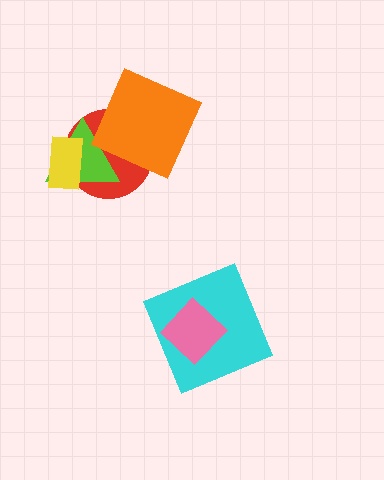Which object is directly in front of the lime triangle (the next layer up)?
The yellow rectangle is directly in front of the lime triangle.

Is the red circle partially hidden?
Yes, it is partially covered by another shape.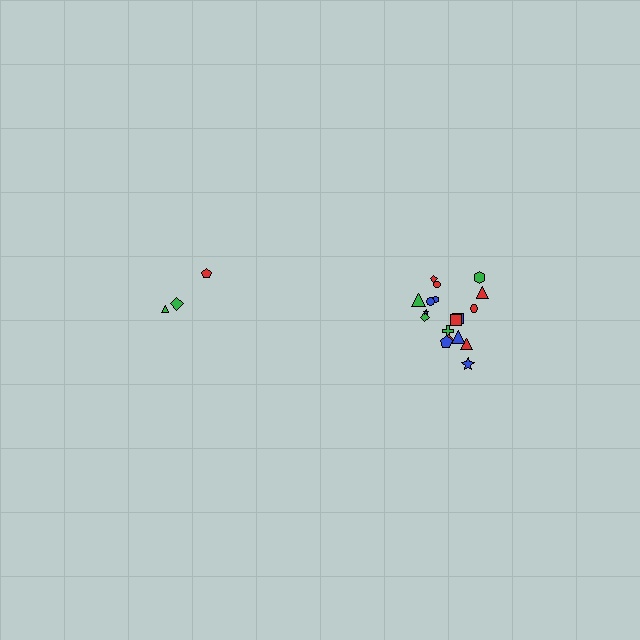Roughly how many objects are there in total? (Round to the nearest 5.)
Roughly 20 objects in total.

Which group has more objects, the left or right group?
The right group.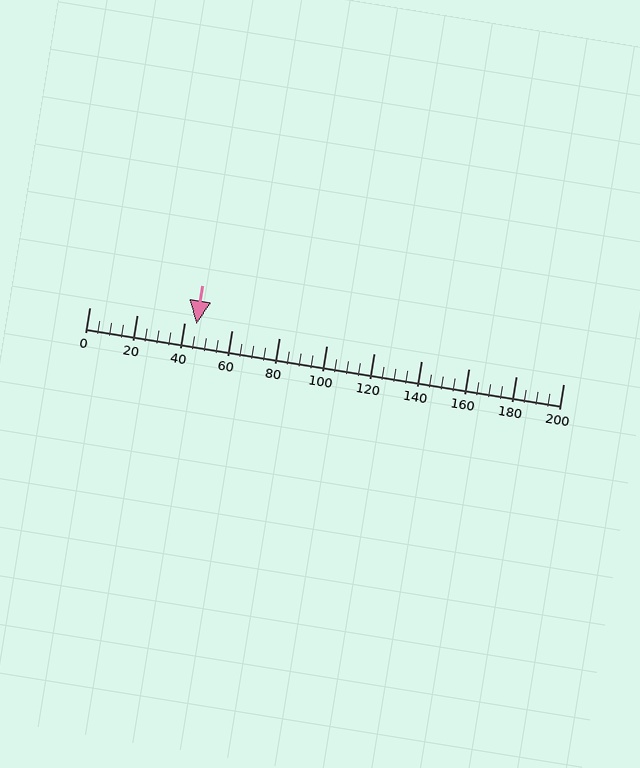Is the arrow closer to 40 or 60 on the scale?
The arrow is closer to 40.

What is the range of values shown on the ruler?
The ruler shows values from 0 to 200.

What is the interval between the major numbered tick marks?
The major tick marks are spaced 20 units apart.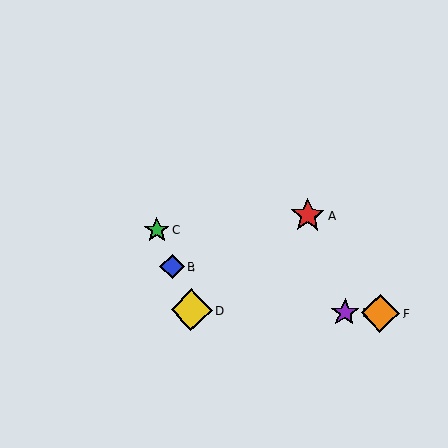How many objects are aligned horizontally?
3 objects (D, E, F) are aligned horizontally.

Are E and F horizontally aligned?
Yes, both are at y≈313.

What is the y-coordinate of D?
Object D is at y≈310.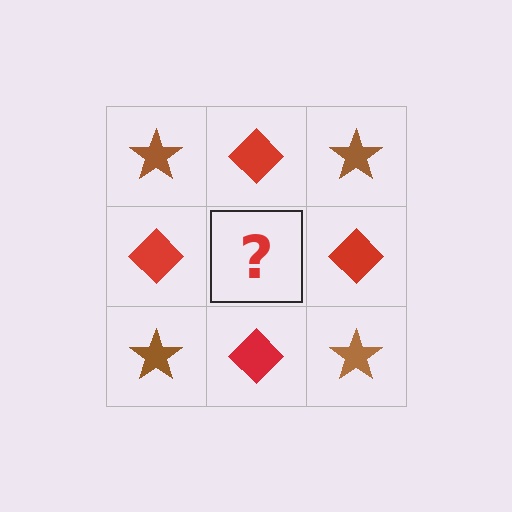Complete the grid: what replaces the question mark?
The question mark should be replaced with a brown star.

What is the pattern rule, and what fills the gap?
The rule is that it alternates brown star and red diamond in a checkerboard pattern. The gap should be filled with a brown star.